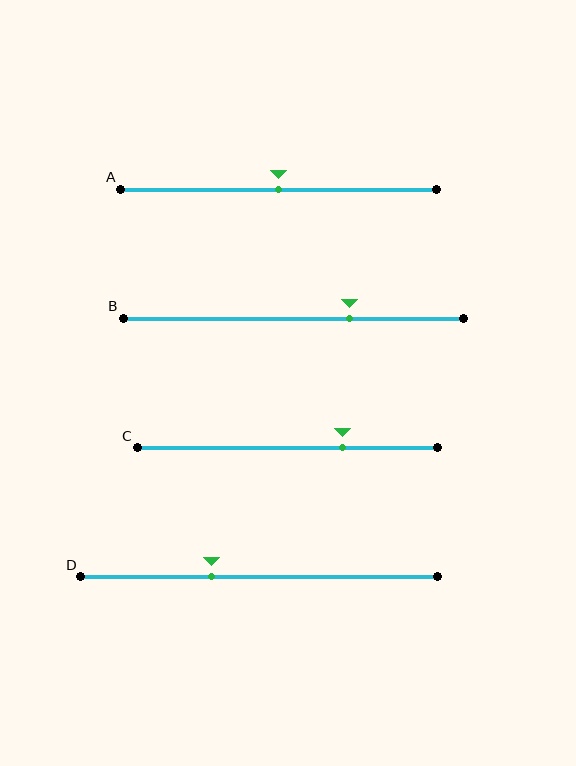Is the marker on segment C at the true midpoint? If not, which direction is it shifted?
No, the marker on segment C is shifted to the right by about 18% of the segment length.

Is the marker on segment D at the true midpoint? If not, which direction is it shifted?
No, the marker on segment D is shifted to the left by about 13% of the segment length.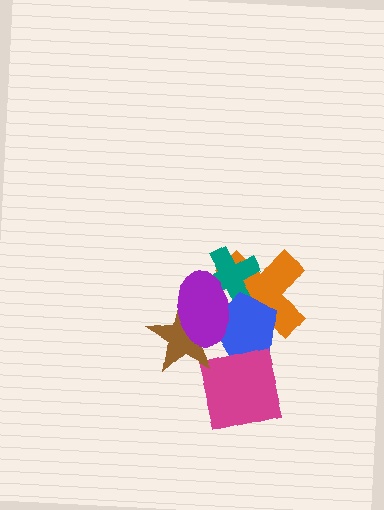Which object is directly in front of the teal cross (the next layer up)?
The blue pentagon is directly in front of the teal cross.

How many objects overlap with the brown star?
3 objects overlap with the brown star.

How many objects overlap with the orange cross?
3 objects overlap with the orange cross.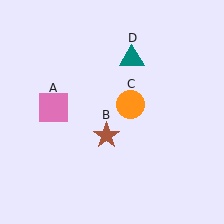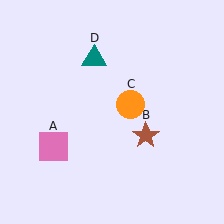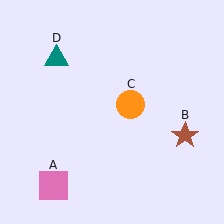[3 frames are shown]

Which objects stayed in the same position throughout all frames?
Orange circle (object C) remained stationary.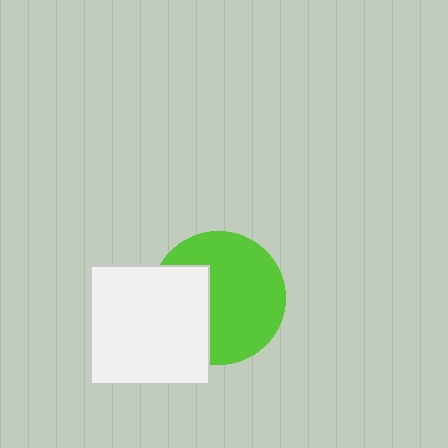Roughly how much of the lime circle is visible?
Most of it is visible (roughly 66%).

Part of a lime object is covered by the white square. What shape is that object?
It is a circle.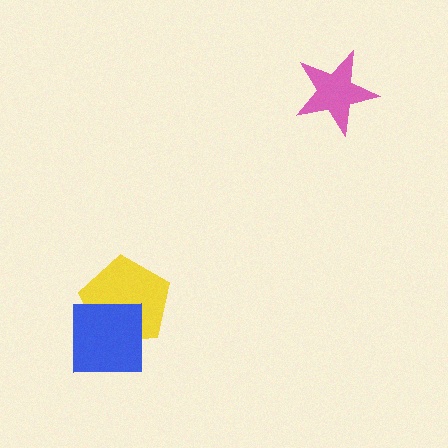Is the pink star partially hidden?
No, no other shape covers it.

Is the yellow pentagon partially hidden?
Yes, it is partially covered by another shape.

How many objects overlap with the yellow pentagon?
1 object overlaps with the yellow pentagon.